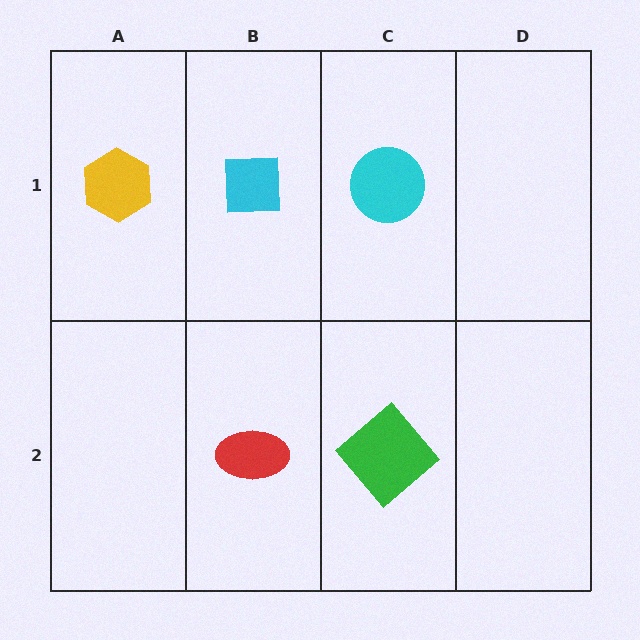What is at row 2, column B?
A red ellipse.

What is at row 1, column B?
A cyan square.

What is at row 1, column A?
A yellow hexagon.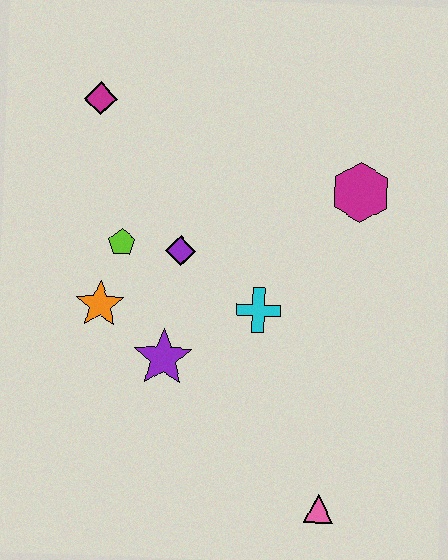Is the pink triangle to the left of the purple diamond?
No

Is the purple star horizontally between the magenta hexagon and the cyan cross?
No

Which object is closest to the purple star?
The orange star is closest to the purple star.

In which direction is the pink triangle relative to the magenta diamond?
The pink triangle is below the magenta diamond.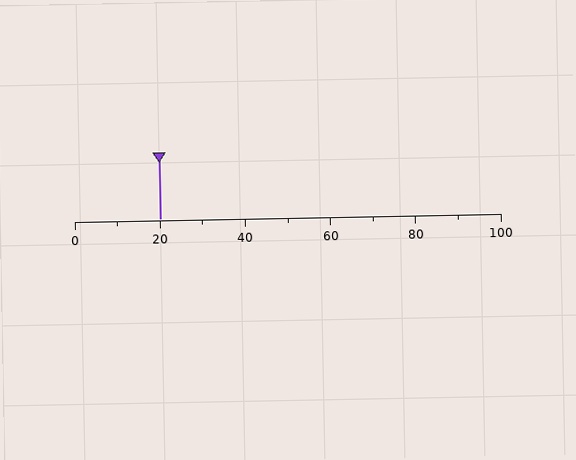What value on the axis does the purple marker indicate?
The marker indicates approximately 20.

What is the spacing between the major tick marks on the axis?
The major ticks are spaced 20 apart.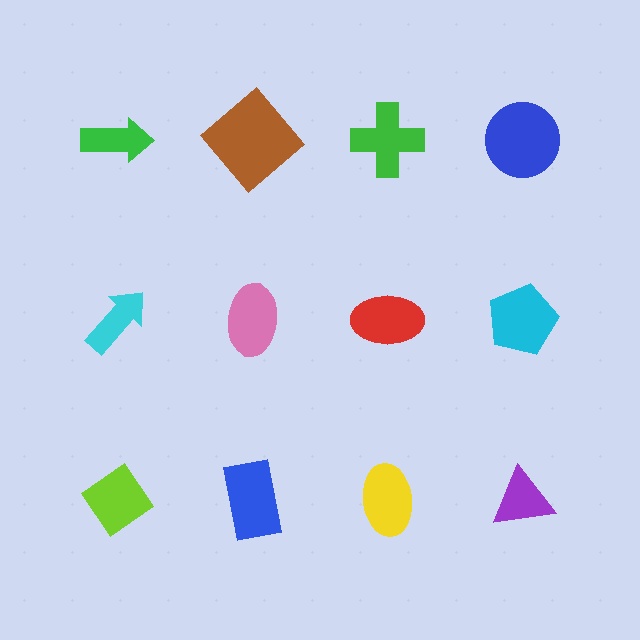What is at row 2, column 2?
A pink ellipse.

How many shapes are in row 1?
4 shapes.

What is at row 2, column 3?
A red ellipse.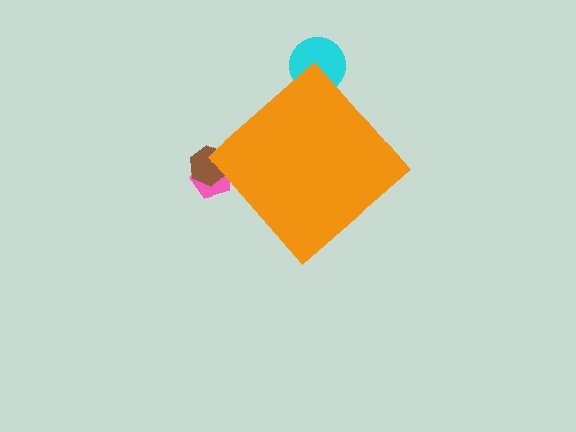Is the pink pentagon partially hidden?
Yes, the pink pentagon is partially hidden behind the orange diamond.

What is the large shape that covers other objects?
An orange diamond.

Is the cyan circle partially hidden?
Yes, the cyan circle is partially hidden behind the orange diamond.